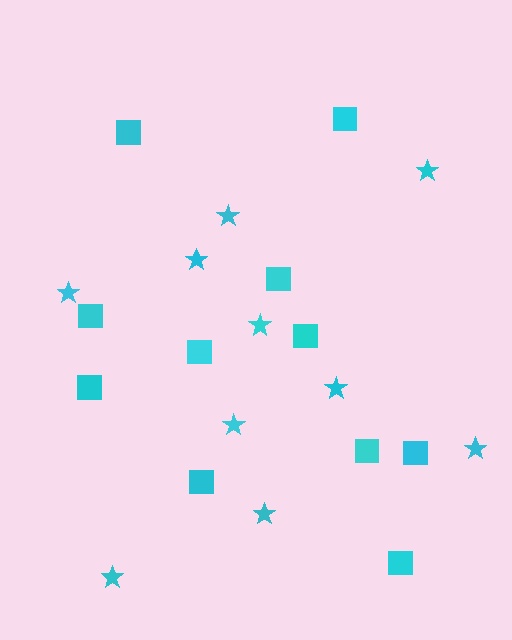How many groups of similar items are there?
There are 2 groups: one group of stars (10) and one group of squares (11).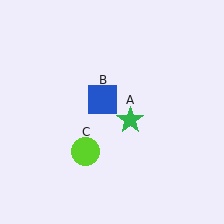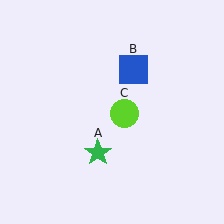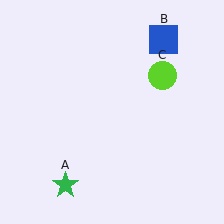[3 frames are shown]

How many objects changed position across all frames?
3 objects changed position: green star (object A), blue square (object B), lime circle (object C).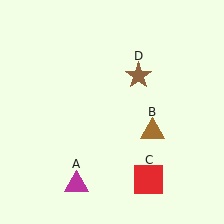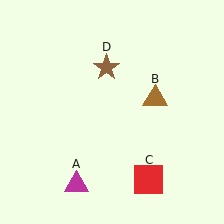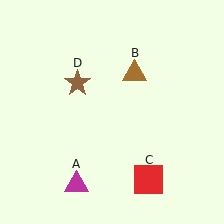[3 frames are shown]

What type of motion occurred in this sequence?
The brown triangle (object B), brown star (object D) rotated counterclockwise around the center of the scene.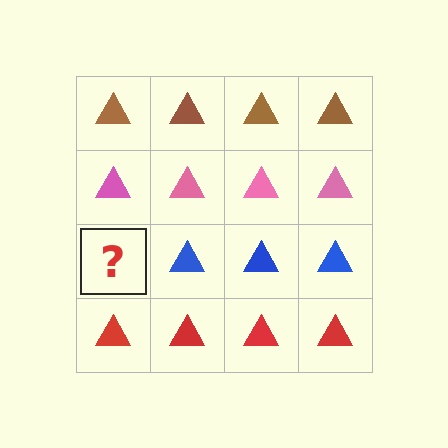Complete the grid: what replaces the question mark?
The question mark should be replaced with a blue triangle.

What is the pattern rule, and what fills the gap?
The rule is that each row has a consistent color. The gap should be filled with a blue triangle.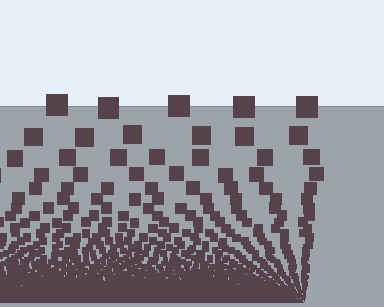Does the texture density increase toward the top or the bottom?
Density increases toward the bottom.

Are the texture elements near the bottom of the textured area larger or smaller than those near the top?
Smaller. The gradient is inverted — elements near the bottom are smaller and denser.